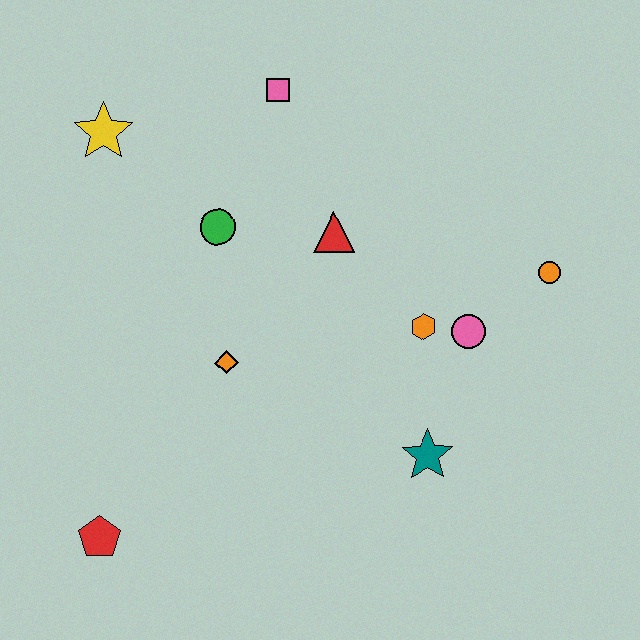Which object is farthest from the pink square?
The red pentagon is farthest from the pink square.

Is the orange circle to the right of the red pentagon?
Yes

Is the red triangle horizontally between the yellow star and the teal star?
Yes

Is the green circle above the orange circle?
Yes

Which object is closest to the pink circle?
The orange hexagon is closest to the pink circle.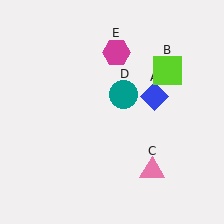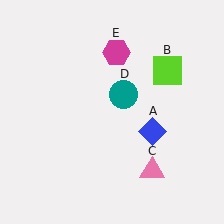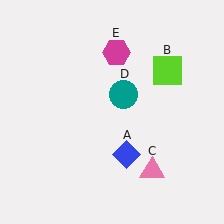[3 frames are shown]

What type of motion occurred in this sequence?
The blue diamond (object A) rotated clockwise around the center of the scene.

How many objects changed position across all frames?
1 object changed position: blue diamond (object A).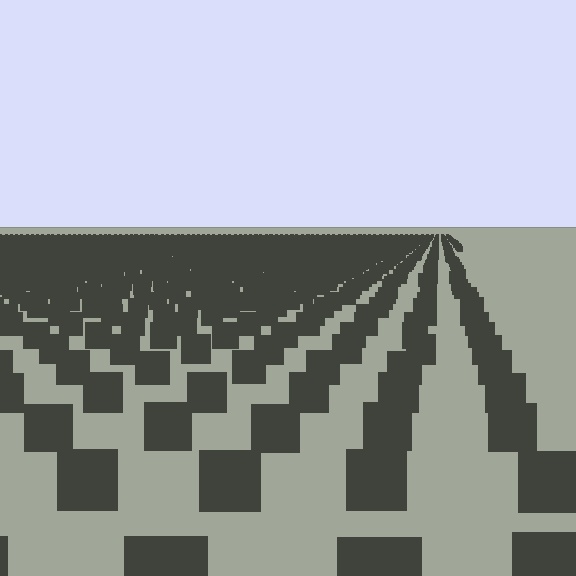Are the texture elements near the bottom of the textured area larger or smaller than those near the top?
Larger. Near the bottom, elements are closer to the viewer and appear at a bigger on-screen size.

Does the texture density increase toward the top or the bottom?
Density increases toward the top.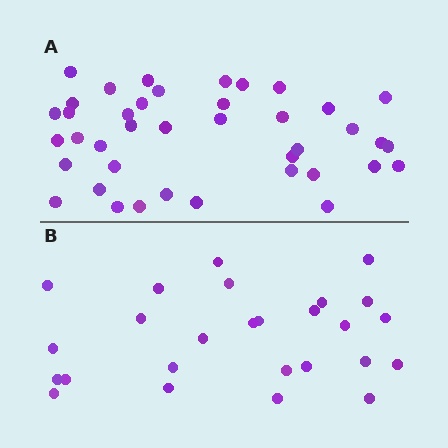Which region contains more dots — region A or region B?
Region A (the top region) has more dots.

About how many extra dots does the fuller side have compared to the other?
Region A has approximately 15 more dots than region B.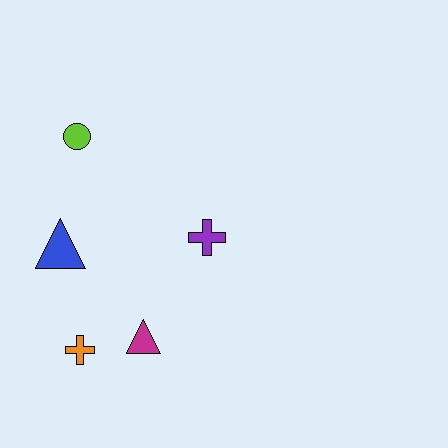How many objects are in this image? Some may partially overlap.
There are 5 objects.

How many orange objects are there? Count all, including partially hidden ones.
There is 1 orange object.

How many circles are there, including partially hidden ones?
There is 1 circle.